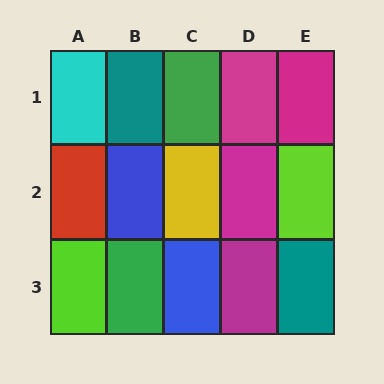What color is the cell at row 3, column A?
Lime.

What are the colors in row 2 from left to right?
Red, blue, yellow, magenta, lime.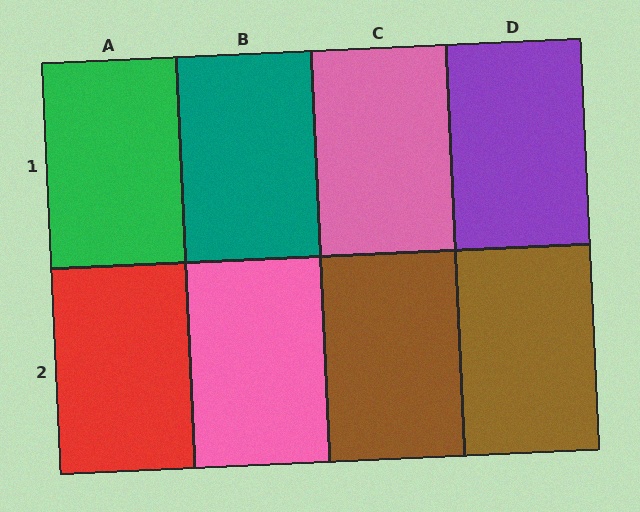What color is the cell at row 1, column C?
Pink.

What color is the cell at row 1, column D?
Purple.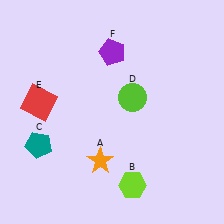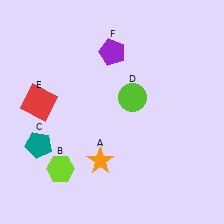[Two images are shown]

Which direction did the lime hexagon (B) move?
The lime hexagon (B) moved left.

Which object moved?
The lime hexagon (B) moved left.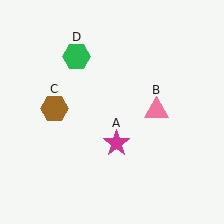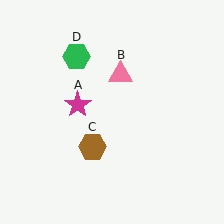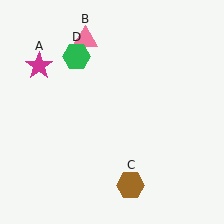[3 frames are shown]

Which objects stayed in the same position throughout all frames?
Green hexagon (object D) remained stationary.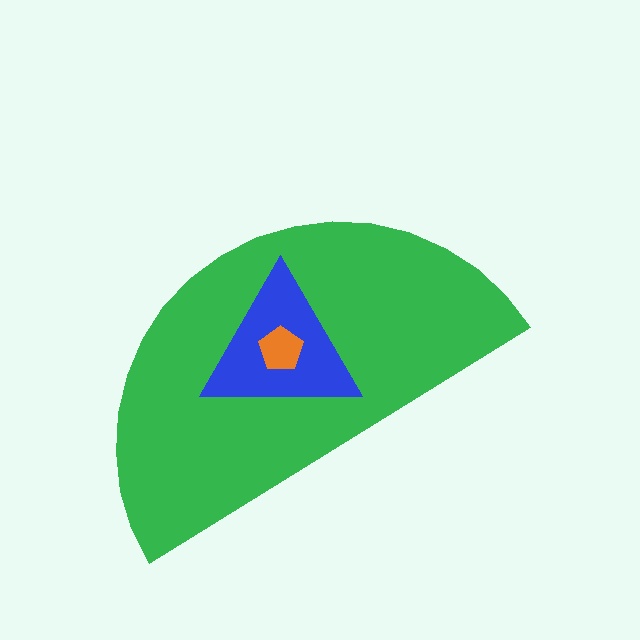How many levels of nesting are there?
3.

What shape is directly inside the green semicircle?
The blue triangle.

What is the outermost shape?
The green semicircle.